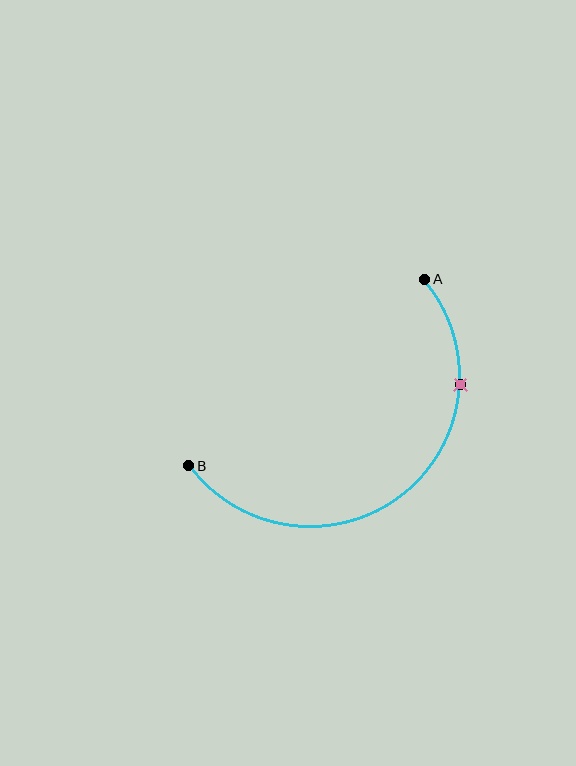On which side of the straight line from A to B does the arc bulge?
The arc bulges below and to the right of the straight line connecting A and B.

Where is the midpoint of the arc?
The arc midpoint is the point on the curve farthest from the straight line joining A and B. It sits below and to the right of that line.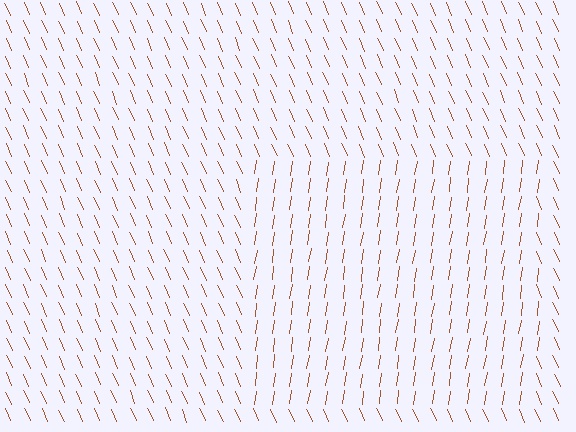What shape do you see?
I see a rectangle.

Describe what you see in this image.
The image is filled with small brown line segments. A rectangle region in the image has lines oriented differently from the surrounding lines, creating a visible texture boundary.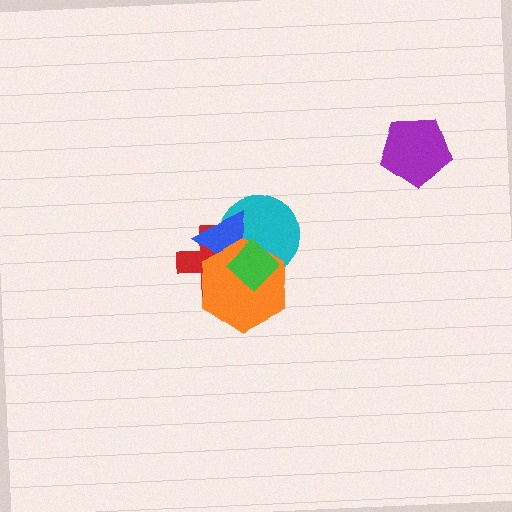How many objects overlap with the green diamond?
4 objects overlap with the green diamond.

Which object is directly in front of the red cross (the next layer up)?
The cyan circle is directly in front of the red cross.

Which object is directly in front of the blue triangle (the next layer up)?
The orange hexagon is directly in front of the blue triangle.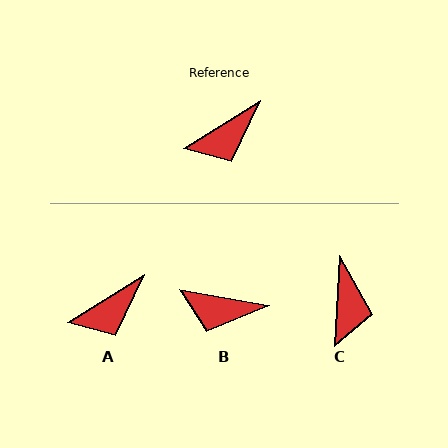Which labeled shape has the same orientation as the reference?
A.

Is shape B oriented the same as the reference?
No, it is off by about 43 degrees.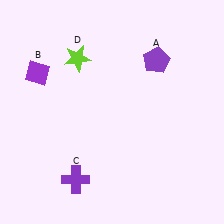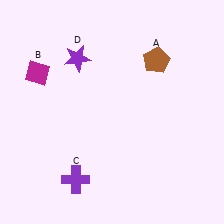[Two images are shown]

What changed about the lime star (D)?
In Image 1, D is lime. In Image 2, it changed to purple.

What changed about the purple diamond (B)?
In Image 1, B is purple. In Image 2, it changed to magenta.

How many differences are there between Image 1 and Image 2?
There are 3 differences between the two images.